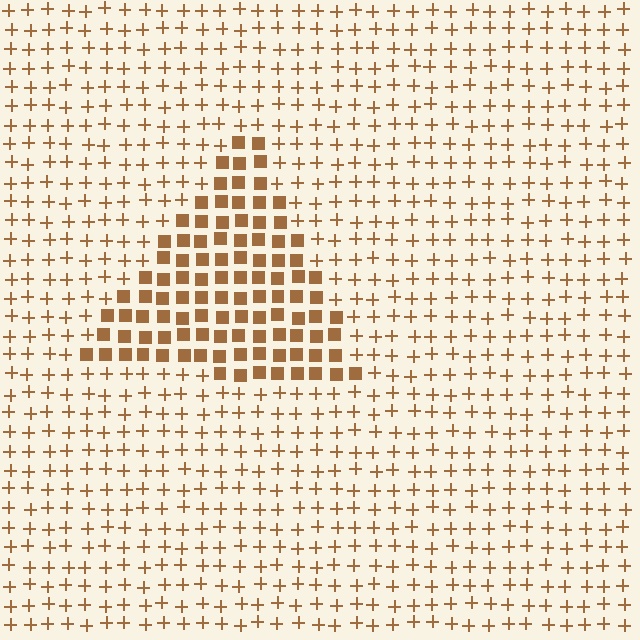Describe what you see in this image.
The image is filled with small brown elements arranged in a uniform grid. A triangle-shaped region contains squares, while the surrounding area contains plus signs. The boundary is defined purely by the change in element shape.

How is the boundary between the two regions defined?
The boundary is defined by a change in element shape: squares inside vs. plus signs outside. All elements share the same color and spacing.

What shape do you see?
I see a triangle.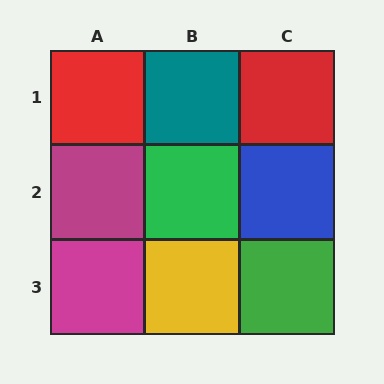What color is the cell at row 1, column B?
Teal.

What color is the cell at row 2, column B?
Green.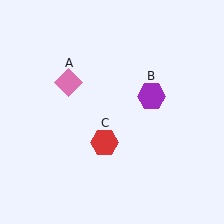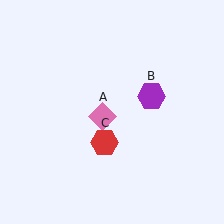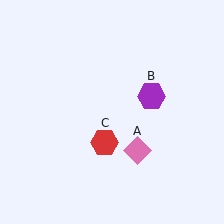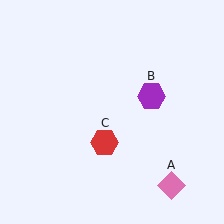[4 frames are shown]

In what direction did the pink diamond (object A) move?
The pink diamond (object A) moved down and to the right.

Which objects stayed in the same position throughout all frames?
Purple hexagon (object B) and red hexagon (object C) remained stationary.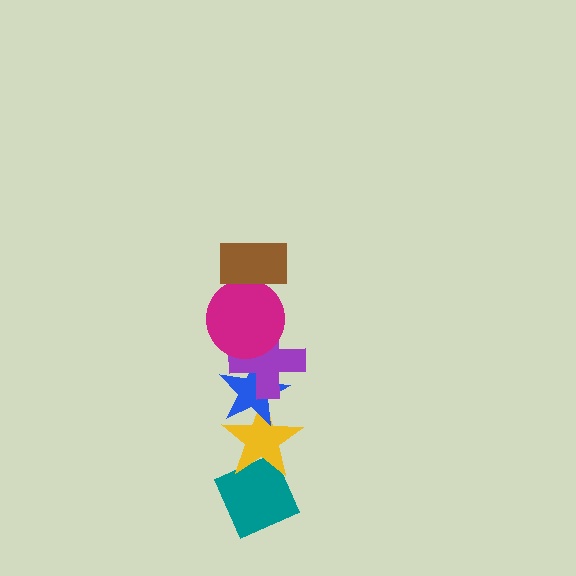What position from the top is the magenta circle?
The magenta circle is 2nd from the top.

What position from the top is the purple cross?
The purple cross is 3rd from the top.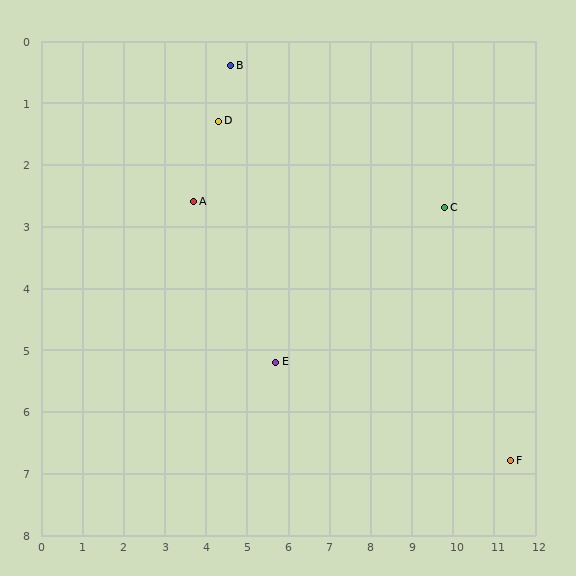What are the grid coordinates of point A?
Point A is at approximately (3.7, 2.6).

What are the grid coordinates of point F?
Point F is at approximately (11.4, 6.8).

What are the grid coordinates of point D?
Point D is at approximately (4.3, 1.3).